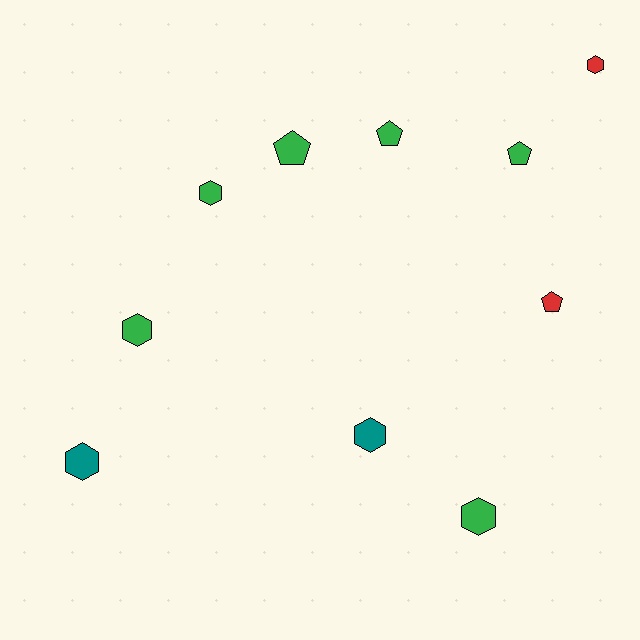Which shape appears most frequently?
Hexagon, with 6 objects.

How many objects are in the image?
There are 10 objects.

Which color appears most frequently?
Green, with 6 objects.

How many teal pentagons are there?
There are no teal pentagons.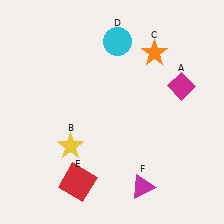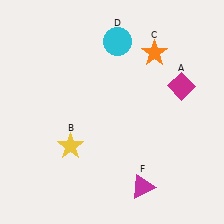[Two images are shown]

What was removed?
The red square (E) was removed in Image 2.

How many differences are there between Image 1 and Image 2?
There is 1 difference between the two images.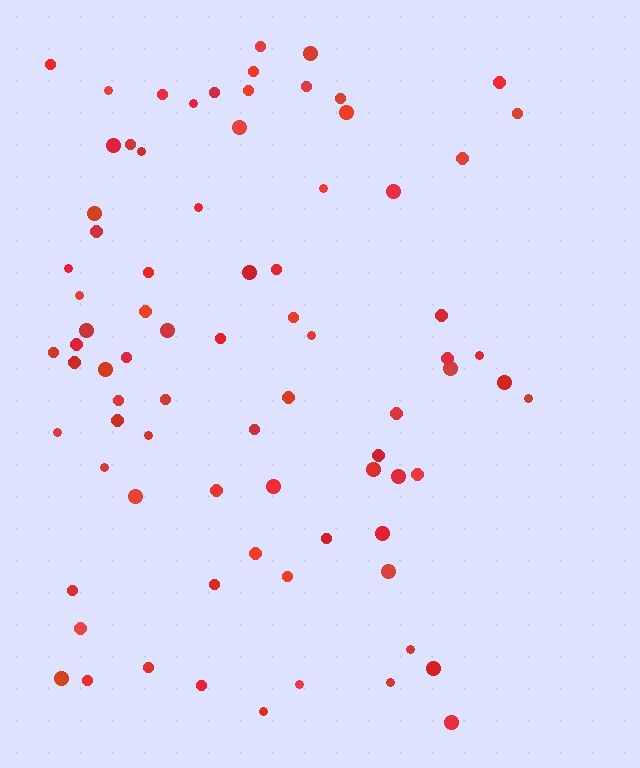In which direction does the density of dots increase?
From right to left, with the left side densest.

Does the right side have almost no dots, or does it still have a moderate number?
Still a moderate number, just noticeably fewer than the left.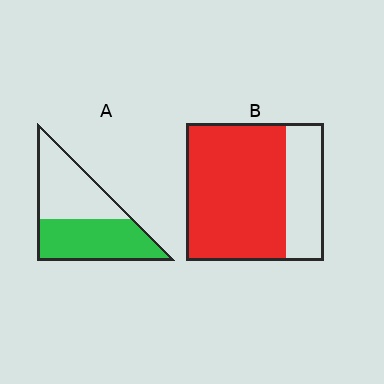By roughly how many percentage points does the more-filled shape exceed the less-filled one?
By roughly 20 percentage points (B over A).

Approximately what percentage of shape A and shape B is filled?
A is approximately 50% and B is approximately 70%.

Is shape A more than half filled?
Roughly half.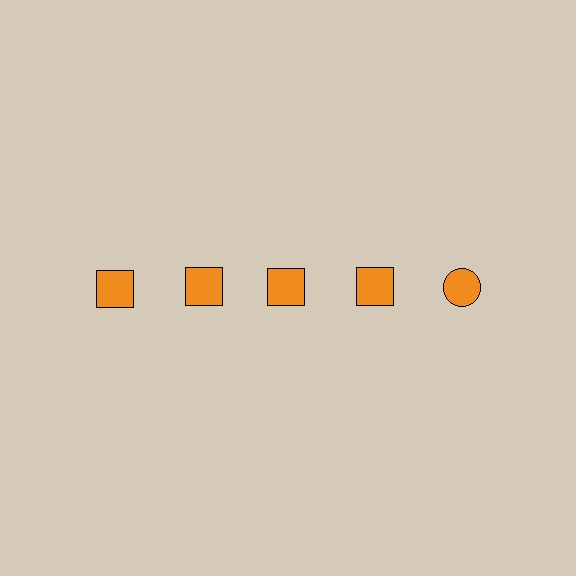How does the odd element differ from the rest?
It has a different shape: circle instead of square.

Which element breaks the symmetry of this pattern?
The orange circle in the top row, rightmost column breaks the symmetry. All other shapes are orange squares.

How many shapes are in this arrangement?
There are 5 shapes arranged in a grid pattern.